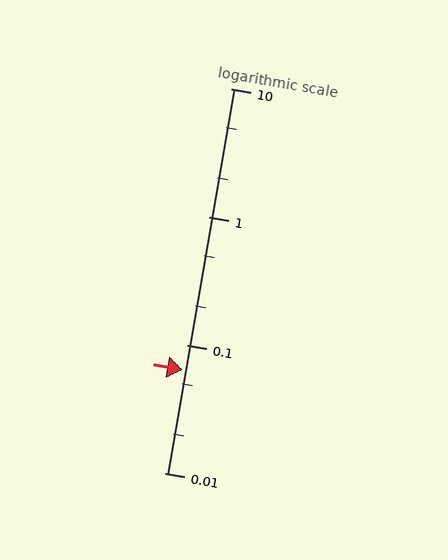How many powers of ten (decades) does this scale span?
The scale spans 3 decades, from 0.01 to 10.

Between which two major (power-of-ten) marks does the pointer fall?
The pointer is between 0.01 and 0.1.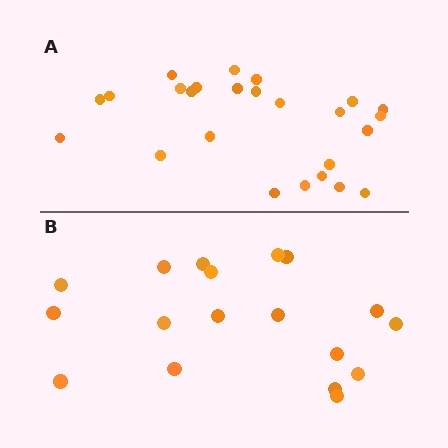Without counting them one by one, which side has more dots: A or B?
Region A (the top region) has more dots.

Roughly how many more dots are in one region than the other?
Region A has roughly 8 or so more dots than region B.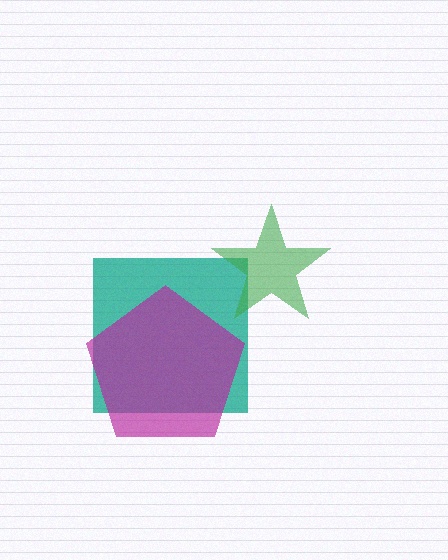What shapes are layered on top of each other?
The layered shapes are: a teal square, a magenta pentagon, a green star.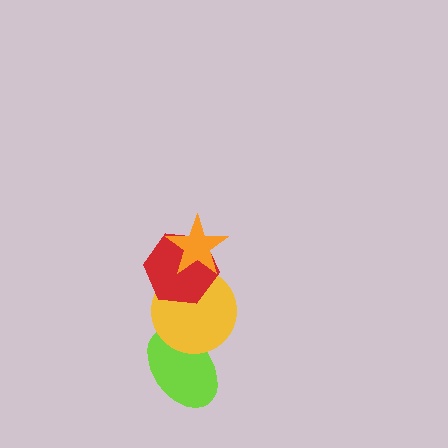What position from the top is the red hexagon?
The red hexagon is 2nd from the top.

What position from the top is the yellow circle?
The yellow circle is 3rd from the top.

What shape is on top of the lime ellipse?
The yellow circle is on top of the lime ellipse.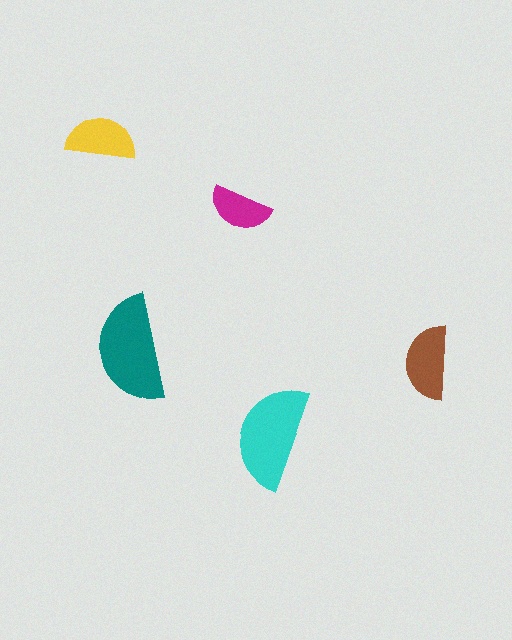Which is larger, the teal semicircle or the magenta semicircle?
The teal one.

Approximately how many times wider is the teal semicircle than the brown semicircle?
About 1.5 times wider.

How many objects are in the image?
There are 5 objects in the image.